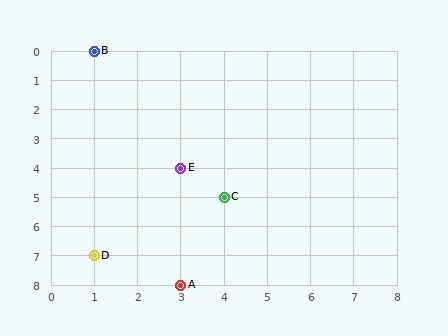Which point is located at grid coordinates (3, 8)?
Point A is at (3, 8).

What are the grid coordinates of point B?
Point B is at grid coordinates (1, 0).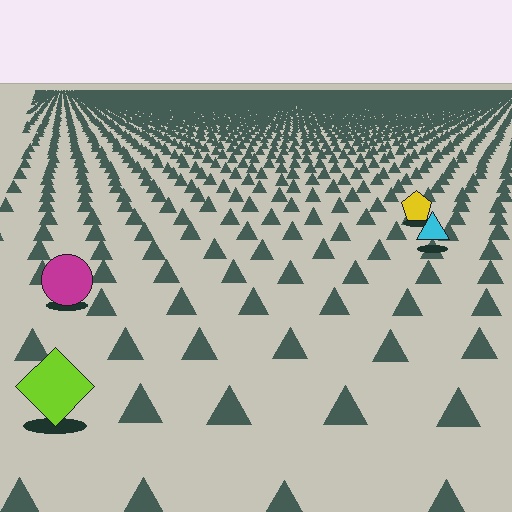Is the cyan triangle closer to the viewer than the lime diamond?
No. The lime diamond is closer — you can tell from the texture gradient: the ground texture is coarser near it.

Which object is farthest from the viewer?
The yellow pentagon is farthest from the viewer. It appears smaller and the ground texture around it is denser.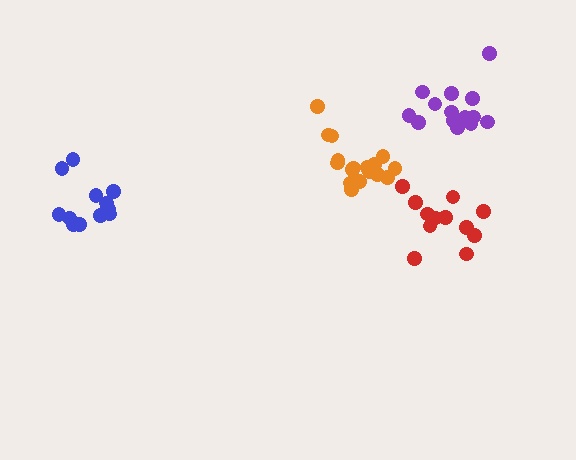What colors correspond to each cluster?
The clusters are colored: purple, red, blue, orange.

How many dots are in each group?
Group 1: 15 dots, Group 2: 12 dots, Group 3: 13 dots, Group 4: 17 dots (57 total).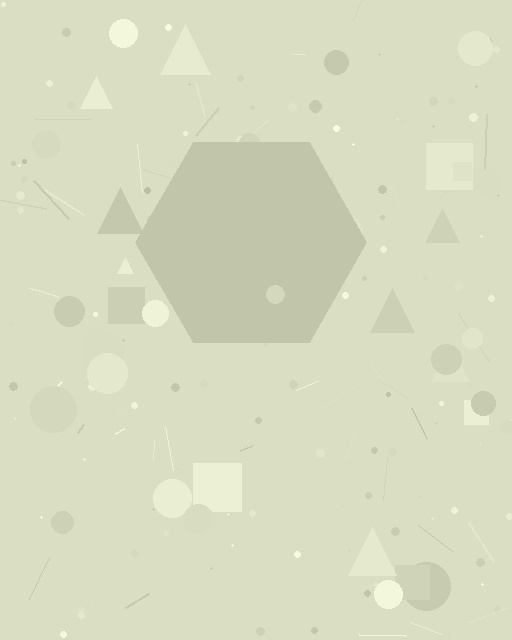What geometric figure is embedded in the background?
A hexagon is embedded in the background.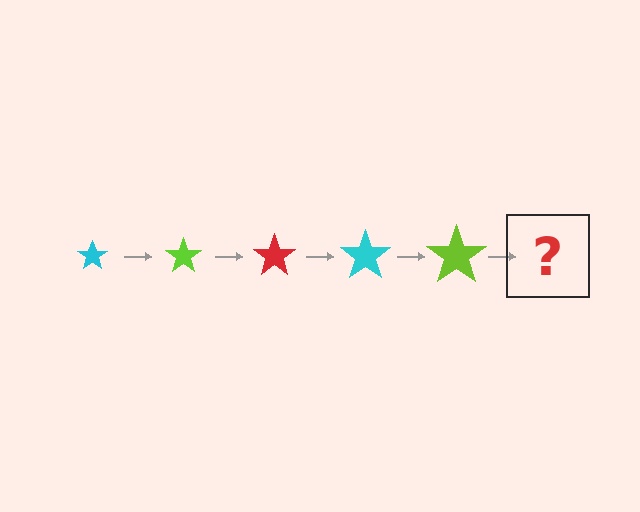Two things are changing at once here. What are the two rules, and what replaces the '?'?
The two rules are that the star grows larger each step and the color cycles through cyan, lime, and red. The '?' should be a red star, larger than the previous one.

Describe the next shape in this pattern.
It should be a red star, larger than the previous one.